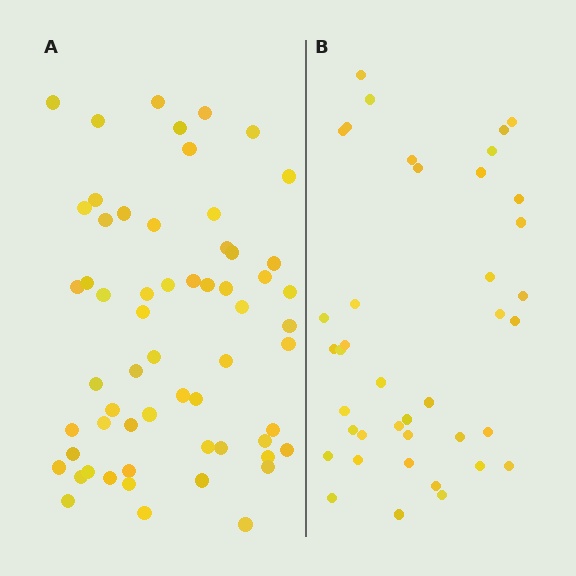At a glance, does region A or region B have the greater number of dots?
Region A (the left region) has more dots.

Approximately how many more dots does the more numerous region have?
Region A has approximately 20 more dots than region B.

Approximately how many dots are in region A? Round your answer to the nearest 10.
About 60 dots.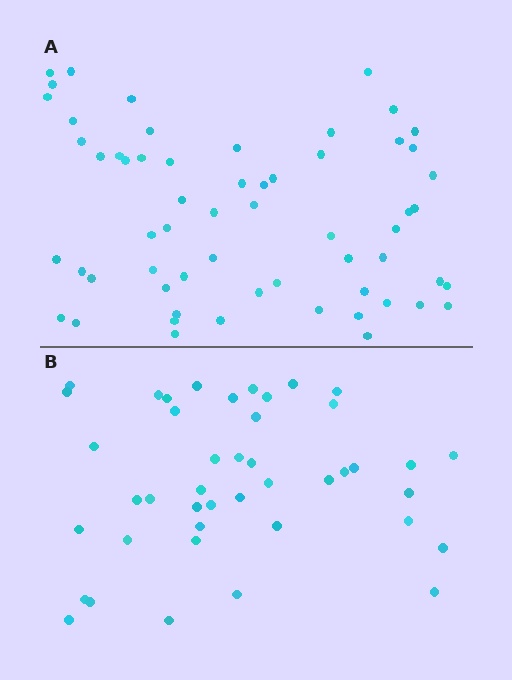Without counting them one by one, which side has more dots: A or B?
Region A (the top region) has more dots.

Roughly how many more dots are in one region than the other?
Region A has approximately 15 more dots than region B.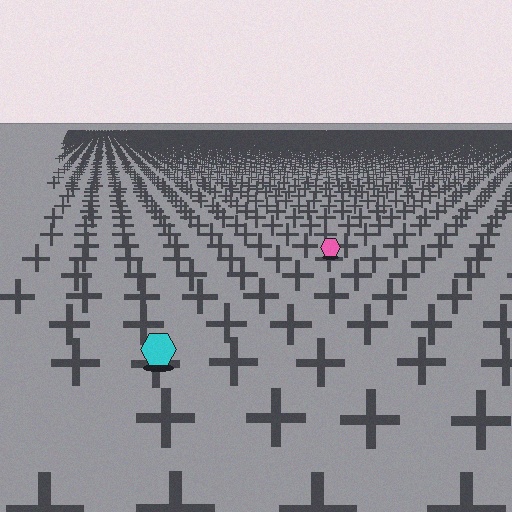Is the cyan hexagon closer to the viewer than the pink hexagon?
Yes. The cyan hexagon is closer — you can tell from the texture gradient: the ground texture is coarser near it.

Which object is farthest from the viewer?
The pink hexagon is farthest from the viewer. It appears smaller and the ground texture around it is denser.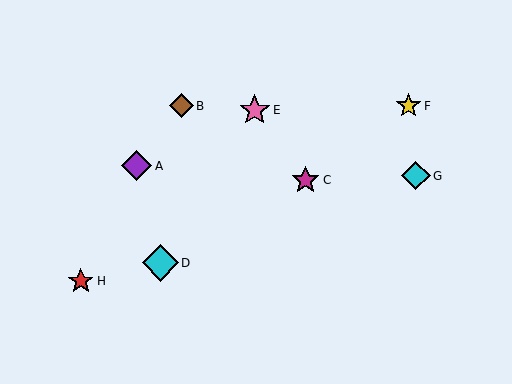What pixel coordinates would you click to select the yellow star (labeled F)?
Click at (409, 106) to select the yellow star F.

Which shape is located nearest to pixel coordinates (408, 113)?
The yellow star (labeled F) at (409, 106) is nearest to that location.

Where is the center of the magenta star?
The center of the magenta star is at (306, 180).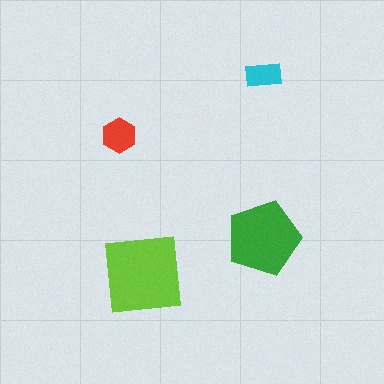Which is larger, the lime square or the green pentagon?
The lime square.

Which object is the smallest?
The cyan rectangle.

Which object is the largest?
The lime square.